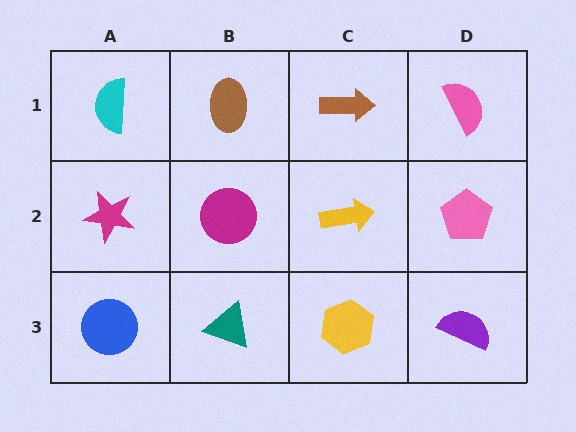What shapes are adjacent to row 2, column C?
A brown arrow (row 1, column C), a yellow hexagon (row 3, column C), a magenta circle (row 2, column B), a pink pentagon (row 2, column D).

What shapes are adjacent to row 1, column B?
A magenta circle (row 2, column B), a cyan semicircle (row 1, column A), a brown arrow (row 1, column C).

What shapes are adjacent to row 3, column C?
A yellow arrow (row 2, column C), a teal triangle (row 3, column B), a purple semicircle (row 3, column D).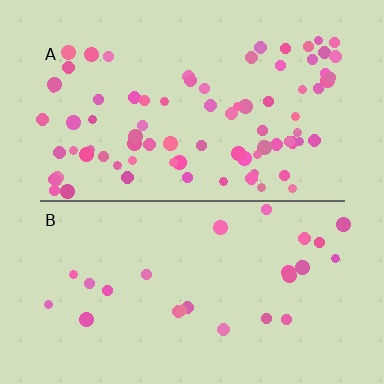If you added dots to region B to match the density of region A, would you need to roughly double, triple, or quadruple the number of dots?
Approximately triple.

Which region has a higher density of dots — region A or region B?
A (the top).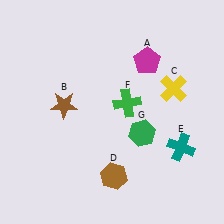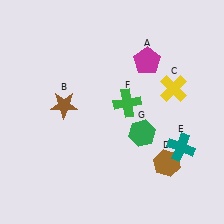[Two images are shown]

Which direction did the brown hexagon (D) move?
The brown hexagon (D) moved right.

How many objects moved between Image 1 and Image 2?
1 object moved between the two images.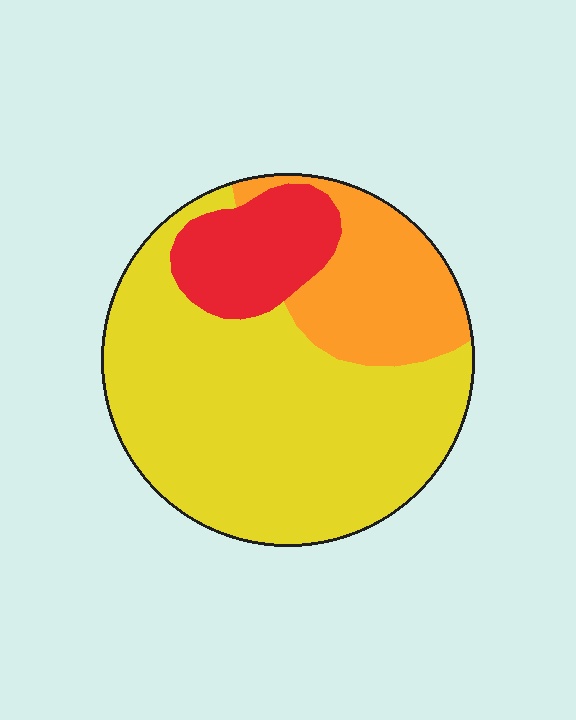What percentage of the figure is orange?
Orange covers 21% of the figure.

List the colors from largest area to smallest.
From largest to smallest: yellow, orange, red.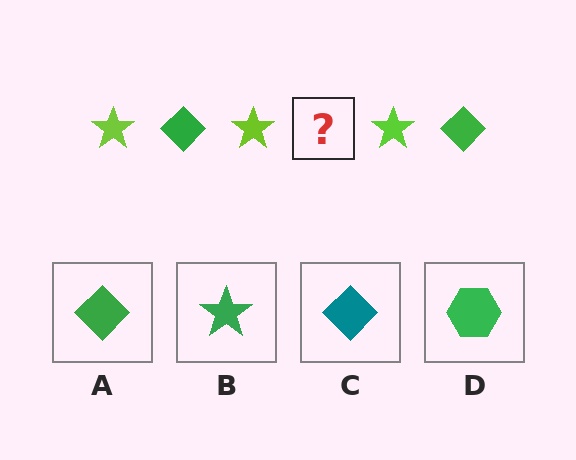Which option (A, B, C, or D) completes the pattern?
A.